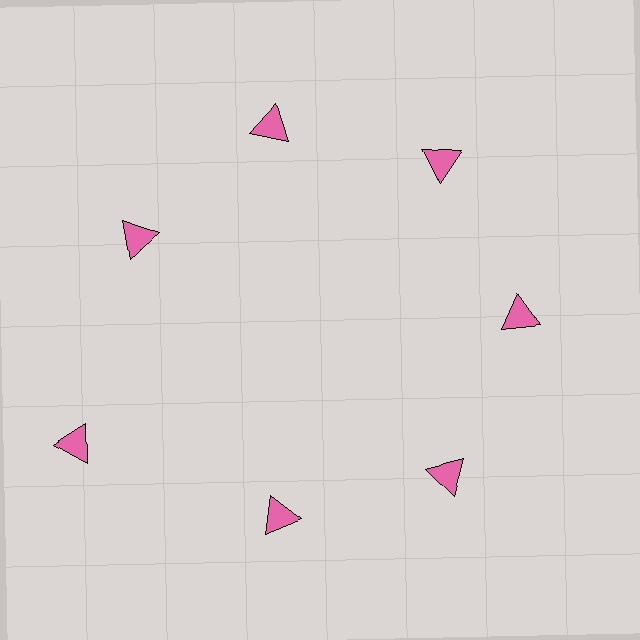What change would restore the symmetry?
The symmetry would be restored by moving it inward, back onto the ring so that all 7 triangles sit at equal angles and equal distance from the center.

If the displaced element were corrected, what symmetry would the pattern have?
It would have 7-fold rotational symmetry — the pattern would map onto itself every 51 degrees.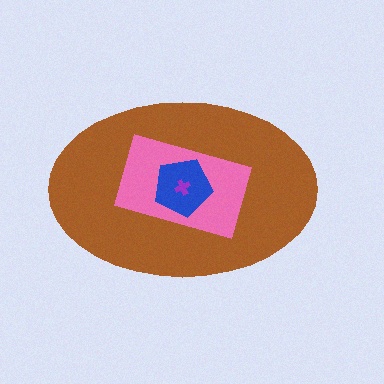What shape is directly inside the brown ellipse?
The pink rectangle.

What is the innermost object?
The purple cross.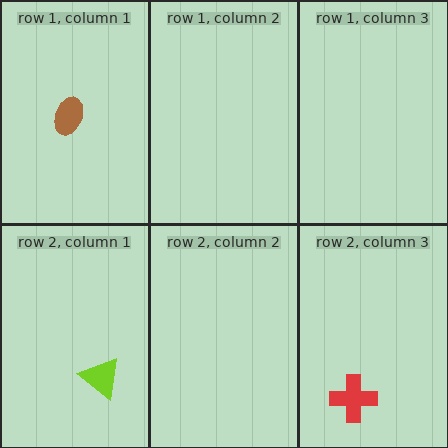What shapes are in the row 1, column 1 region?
The brown ellipse.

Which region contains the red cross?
The row 2, column 3 region.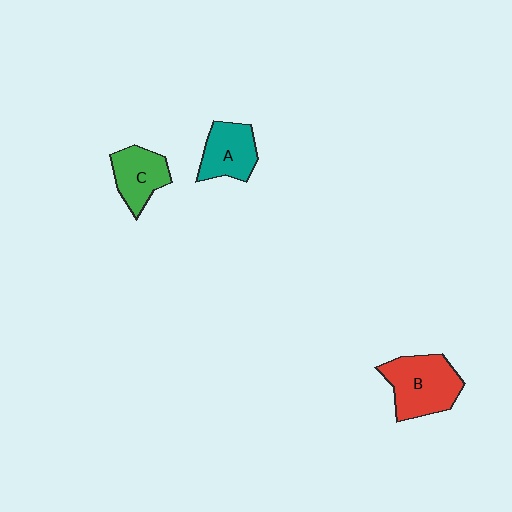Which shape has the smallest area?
Shape C (green).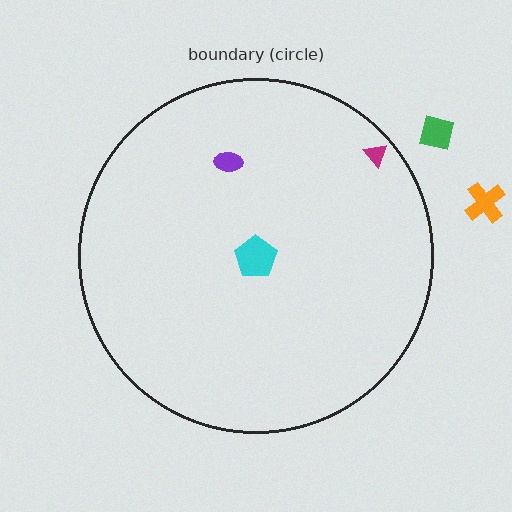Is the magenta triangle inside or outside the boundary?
Inside.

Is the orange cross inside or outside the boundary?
Outside.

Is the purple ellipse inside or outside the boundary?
Inside.